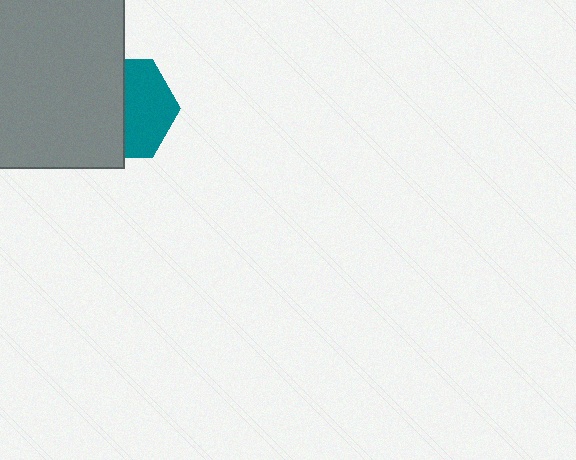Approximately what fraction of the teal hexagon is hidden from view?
Roughly 51% of the teal hexagon is hidden behind the gray rectangle.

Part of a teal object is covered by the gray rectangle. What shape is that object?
It is a hexagon.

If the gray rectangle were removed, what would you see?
You would see the complete teal hexagon.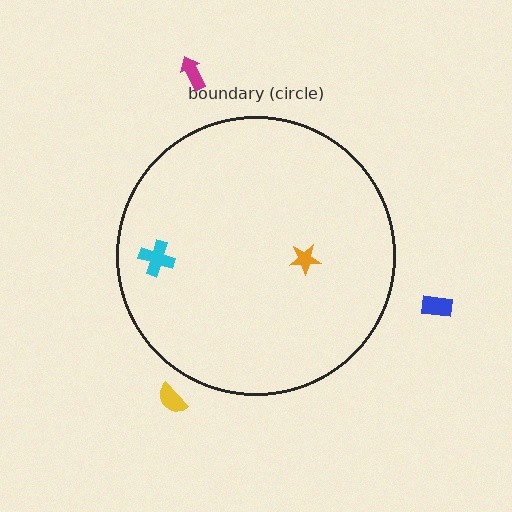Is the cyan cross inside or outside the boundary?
Inside.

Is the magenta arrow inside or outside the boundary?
Outside.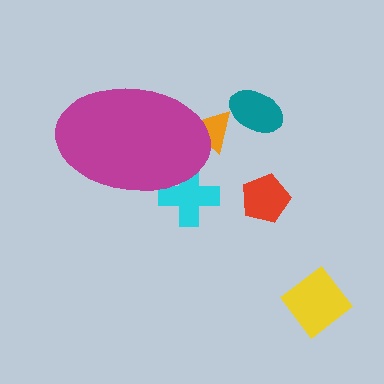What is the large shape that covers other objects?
A magenta ellipse.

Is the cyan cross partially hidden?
Yes, the cyan cross is partially hidden behind the magenta ellipse.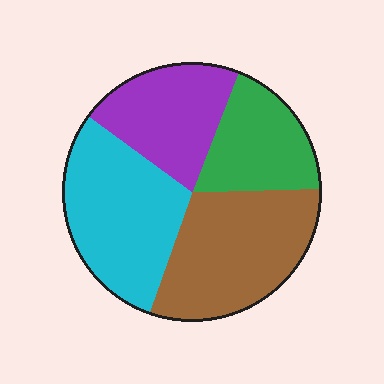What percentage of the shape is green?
Green takes up about one fifth (1/5) of the shape.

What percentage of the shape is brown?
Brown takes up about one third (1/3) of the shape.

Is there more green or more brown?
Brown.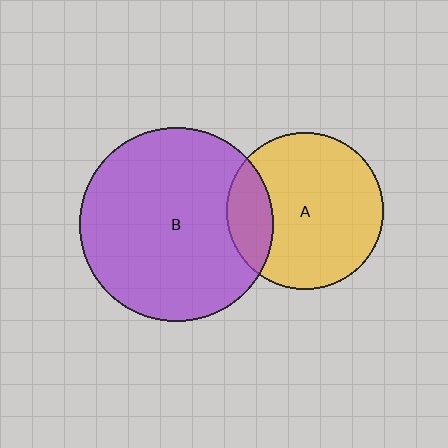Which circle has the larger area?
Circle B (purple).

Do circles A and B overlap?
Yes.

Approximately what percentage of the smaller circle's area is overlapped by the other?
Approximately 20%.